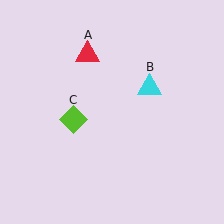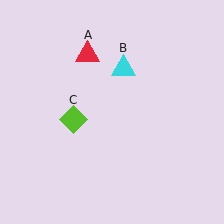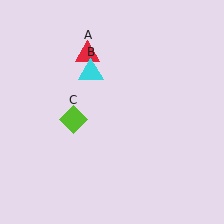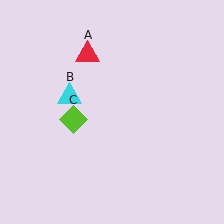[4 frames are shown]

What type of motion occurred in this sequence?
The cyan triangle (object B) rotated counterclockwise around the center of the scene.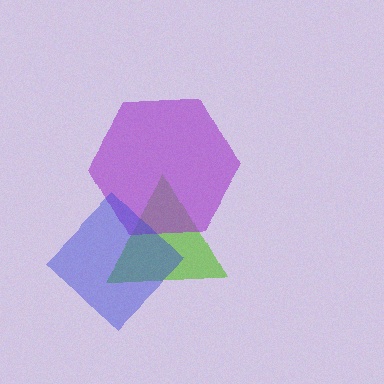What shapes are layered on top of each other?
The layered shapes are: a lime triangle, a purple hexagon, a blue diamond.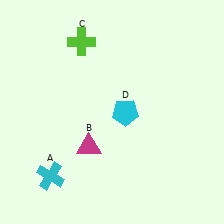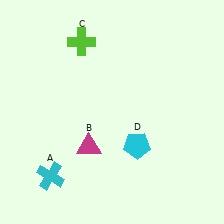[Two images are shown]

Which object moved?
The cyan pentagon (D) moved down.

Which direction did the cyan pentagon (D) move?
The cyan pentagon (D) moved down.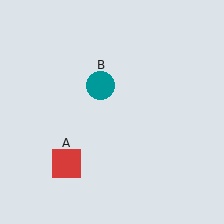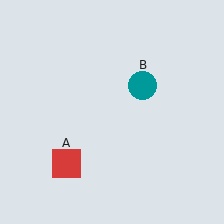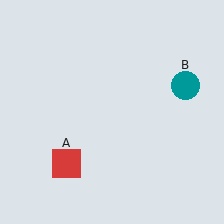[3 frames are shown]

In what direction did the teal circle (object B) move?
The teal circle (object B) moved right.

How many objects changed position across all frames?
1 object changed position: teal circle (object B).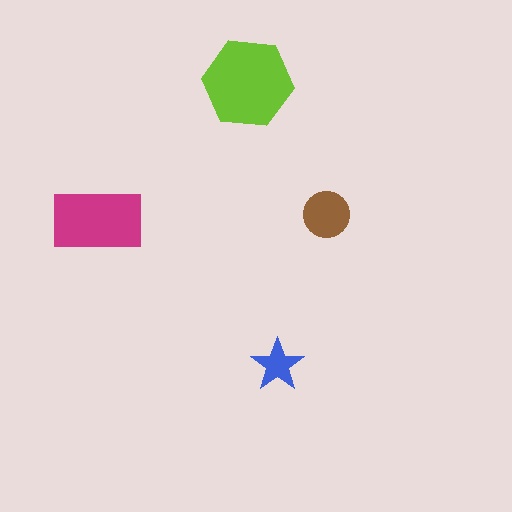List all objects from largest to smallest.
The lime hexagon, the magenta rectangle, the brown circle, the blue star.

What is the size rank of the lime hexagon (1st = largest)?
1st.